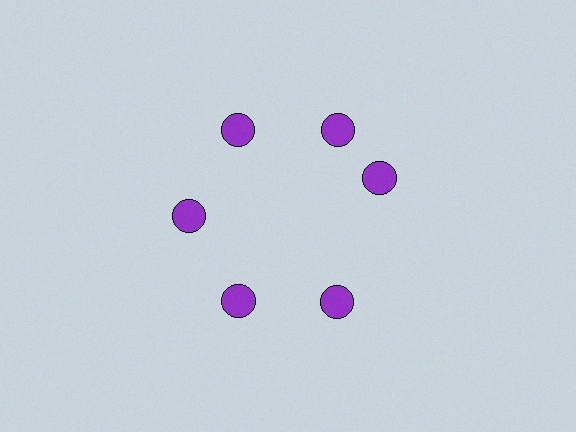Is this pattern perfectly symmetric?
No. The 6 purple circles are arranged in a ring, but one element near the 3 o'clock position is rotated out of alignment along the ring, breaking the 6-fold rotational symmetry.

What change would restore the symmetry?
The symmetry would be restored by rotating it back into even spacing with its neighbors so that all 6 circles sit at equal angles and equal distance from the center.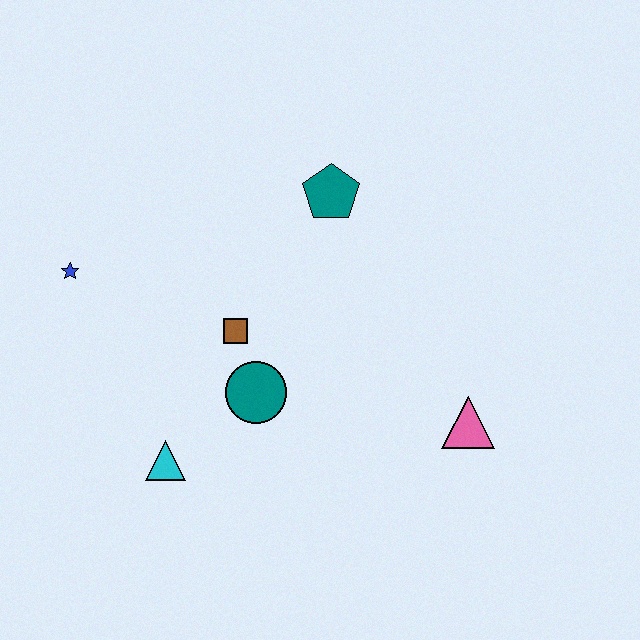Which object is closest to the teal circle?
The brown square is closest to the teal circle.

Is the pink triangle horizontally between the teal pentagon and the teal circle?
No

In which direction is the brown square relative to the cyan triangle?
The brown square is above the cyan triangle.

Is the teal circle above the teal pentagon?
No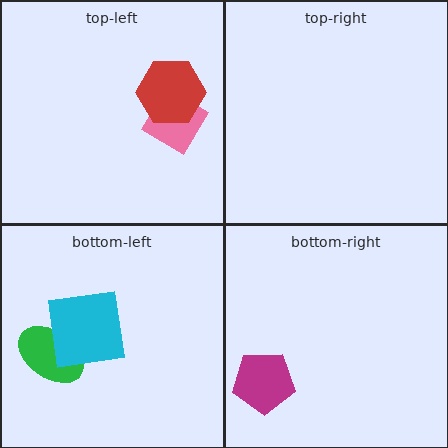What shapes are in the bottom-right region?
The magenta pentagon.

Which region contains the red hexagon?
The top-left region.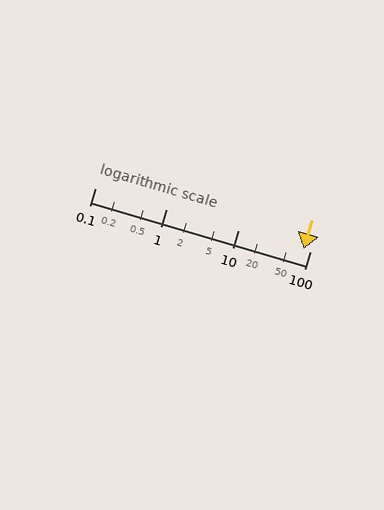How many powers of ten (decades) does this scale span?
The scale spans 3 decades, from 0.1 to 100.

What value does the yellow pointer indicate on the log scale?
The pointer indicates approximately 81.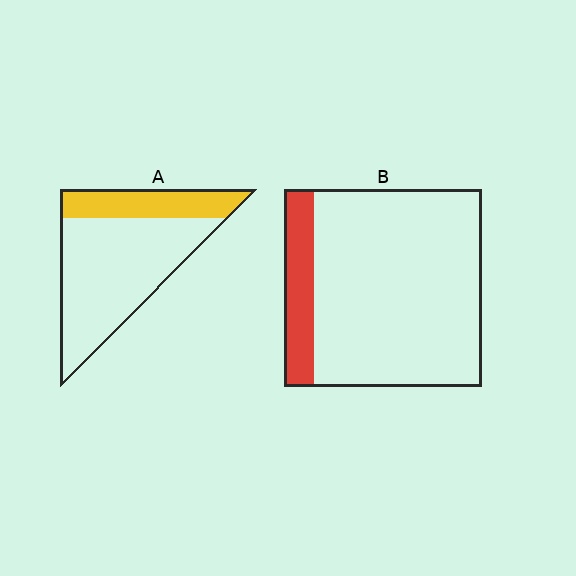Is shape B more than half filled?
No.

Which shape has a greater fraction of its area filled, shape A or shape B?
Shape A.